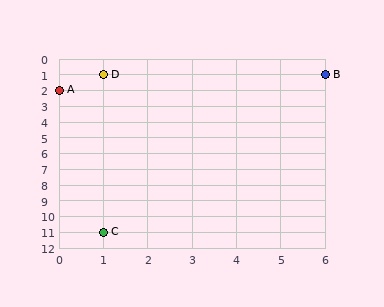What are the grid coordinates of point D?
Point D is at grid coordinates (1, 1).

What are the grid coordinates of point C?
Point C is at grid coordinates (1, 11).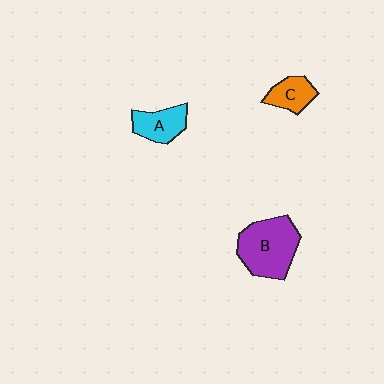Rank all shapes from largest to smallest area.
From largest to smallest: B (purple), A (cyan), C (orange).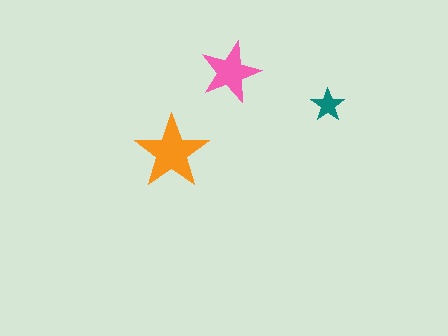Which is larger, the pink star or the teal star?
The pink one.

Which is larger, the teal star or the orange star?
The orange one.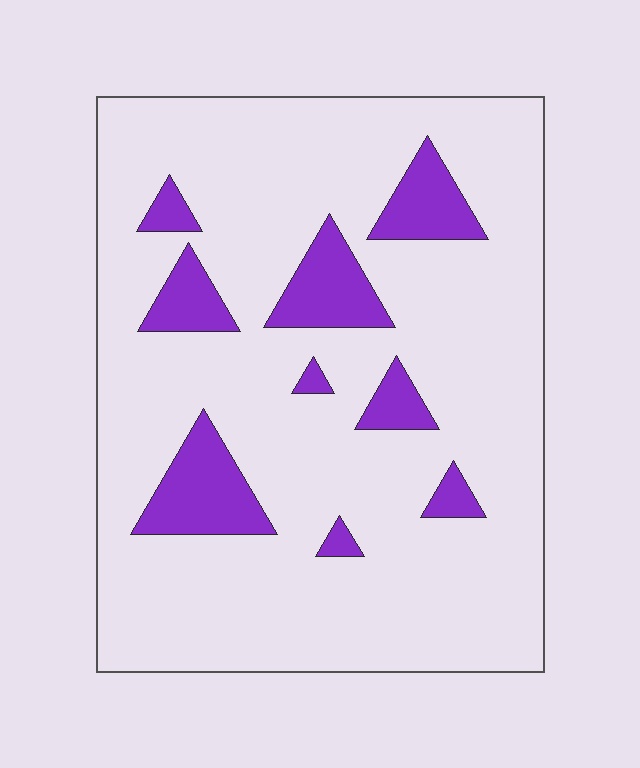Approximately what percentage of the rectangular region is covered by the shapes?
Approximately 15%.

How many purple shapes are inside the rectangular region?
9.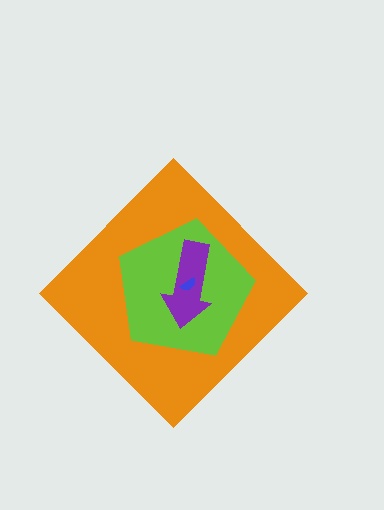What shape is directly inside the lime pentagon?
The purple arrow.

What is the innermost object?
The blue semicircle.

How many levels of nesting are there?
4.